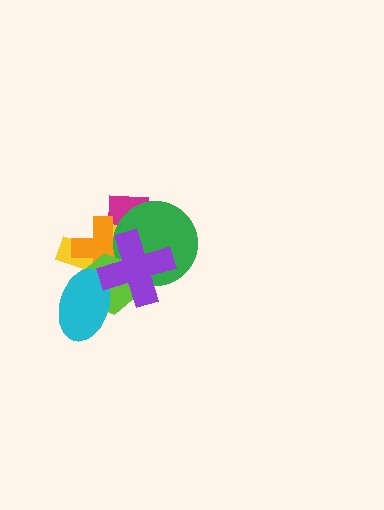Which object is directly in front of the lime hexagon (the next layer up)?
The cyan ellipse is directly in front of the lime hexagon.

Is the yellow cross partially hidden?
Yes, it is partially covered by another shape.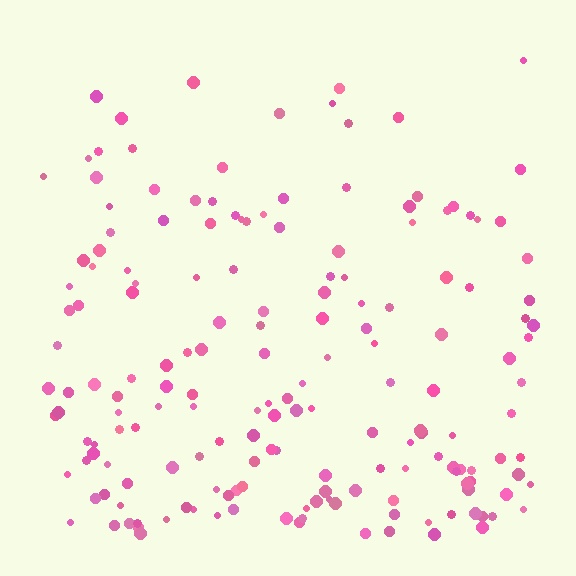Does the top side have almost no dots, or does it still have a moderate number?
Still a moderate number, just noticeably fewer than the bottom.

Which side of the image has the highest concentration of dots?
The bottom.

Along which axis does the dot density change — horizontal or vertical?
Vertical.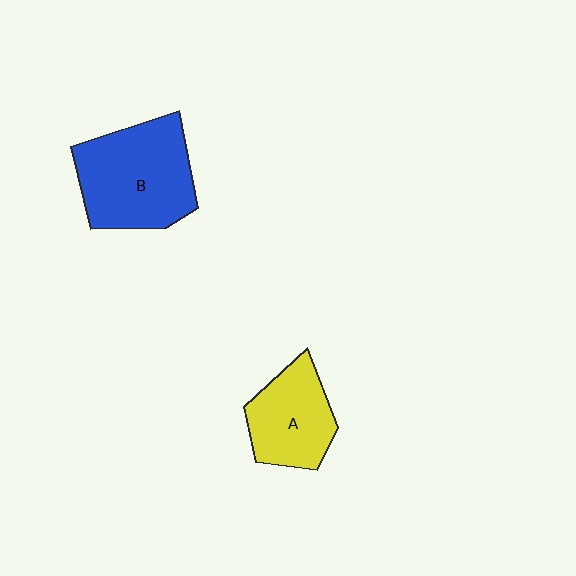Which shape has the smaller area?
Shape A (yellow).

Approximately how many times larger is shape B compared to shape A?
Approximately 1.5 times.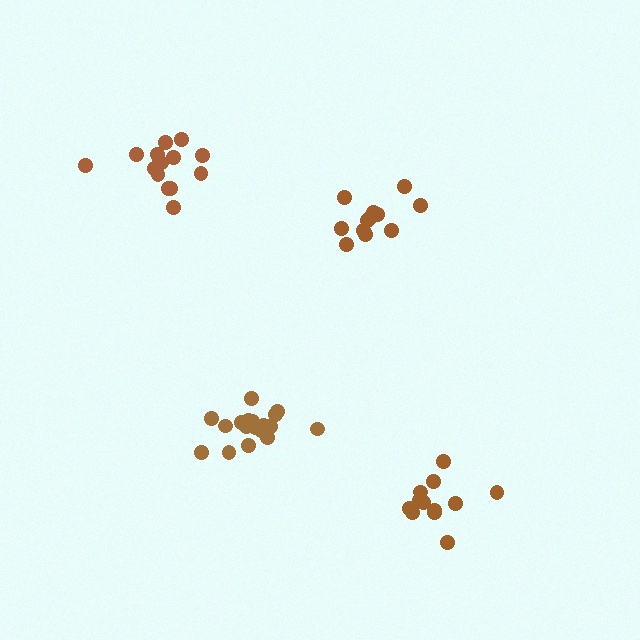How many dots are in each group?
Group 1: 15 dots, Group 2: 12 dots, Group 3: 18 dots, Group 4: 12 dots (57 total).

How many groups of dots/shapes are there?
There are 4 groups.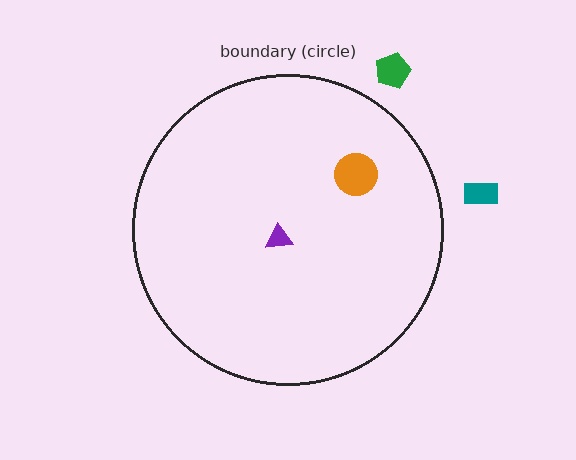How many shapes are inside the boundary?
2 inside, 2 outside.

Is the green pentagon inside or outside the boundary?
Outside.